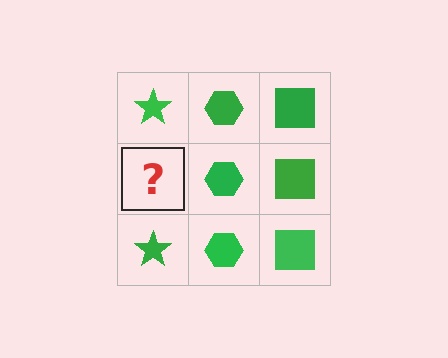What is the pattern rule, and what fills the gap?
The rule is that each column has a consistent shape. The gap should be filled with a green star.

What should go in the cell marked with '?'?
The missing cell should contain a green star.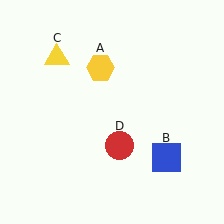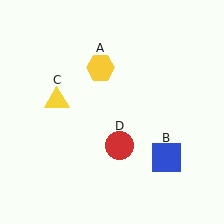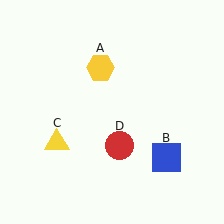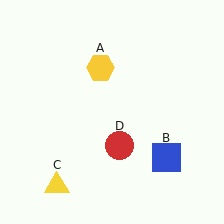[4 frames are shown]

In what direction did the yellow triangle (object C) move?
The yellow triangle (object C) moved down.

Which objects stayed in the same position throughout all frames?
Yellow hexagon (object A) and blue square (object B) and red circle (object D) remained stationary.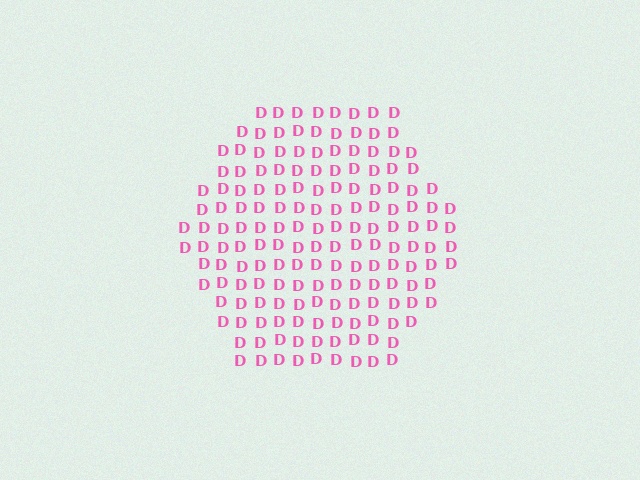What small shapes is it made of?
It is made of small letter D's.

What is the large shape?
The large shape is a hexagon.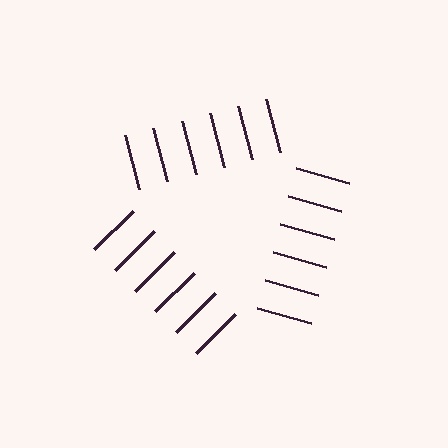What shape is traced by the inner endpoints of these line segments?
An illusory triangle — the line segments terminate on its edges but no continuous stroke is drawn.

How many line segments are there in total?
18 — 6 along each of the 3 edges.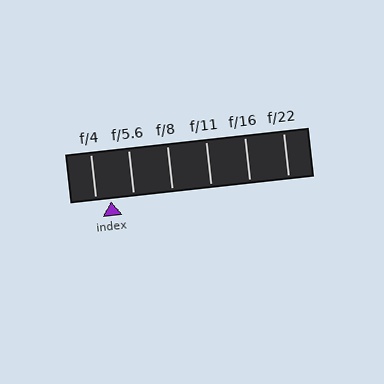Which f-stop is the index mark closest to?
The index mark is closest to f/4.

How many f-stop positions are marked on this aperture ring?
There are 6 f-stop positions marked.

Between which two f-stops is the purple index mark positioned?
The index mark is between f/4 and f/5.6.